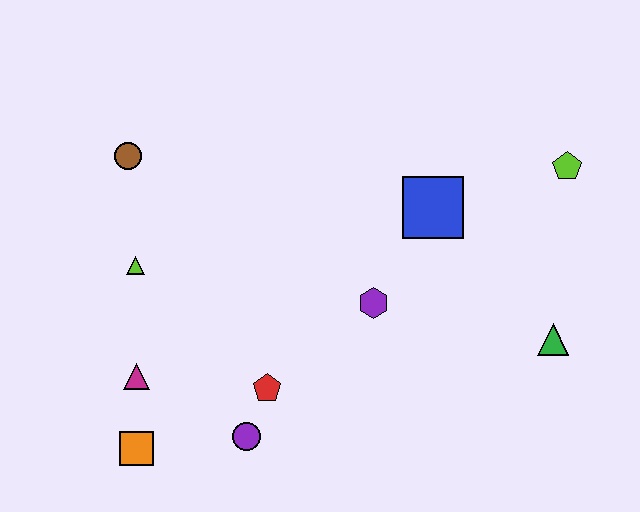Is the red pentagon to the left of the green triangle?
Yes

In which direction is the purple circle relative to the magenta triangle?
The purple circle is to the right of the magenta triangle.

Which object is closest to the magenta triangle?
The orange square is closest to the magenta triangle.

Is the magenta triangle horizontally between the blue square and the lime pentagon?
No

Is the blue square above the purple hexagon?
Yes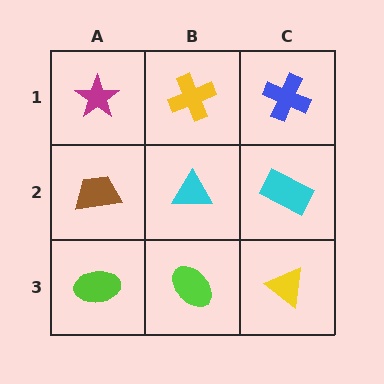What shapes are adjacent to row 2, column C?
A blue cross (row 1, column C), a yellow triangle (row 3, column C), a cyan triangle (row 2, column B).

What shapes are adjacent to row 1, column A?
A brown trapezoid (row 2, column A), a yellow cross (row 1, column B).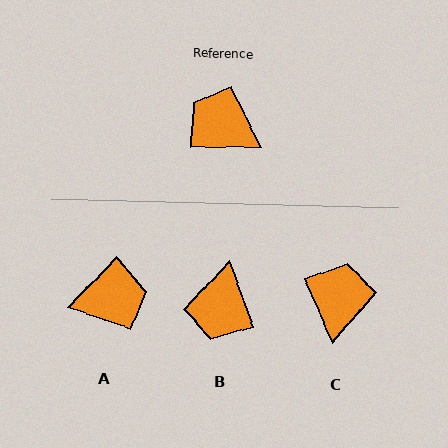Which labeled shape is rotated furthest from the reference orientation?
A, about 135 degrees away.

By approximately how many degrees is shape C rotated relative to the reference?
Approximately 67 degrees clockwise.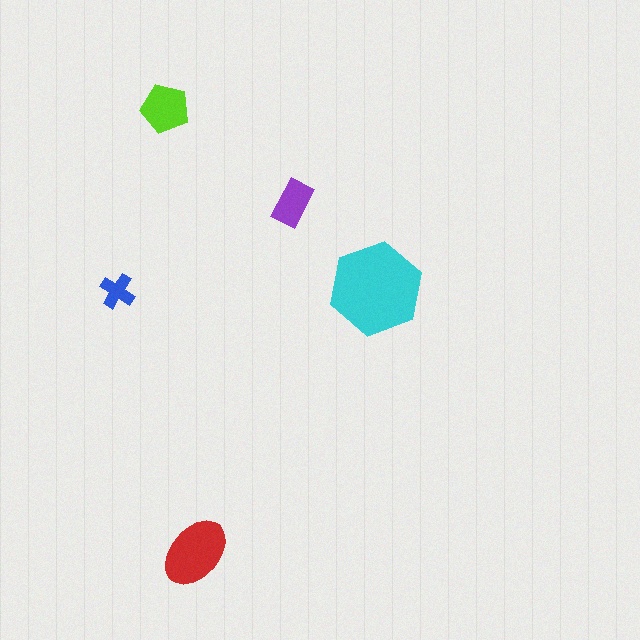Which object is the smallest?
The blue cross.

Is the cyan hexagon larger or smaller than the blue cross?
Larger.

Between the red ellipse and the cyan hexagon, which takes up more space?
The cyan hexagon.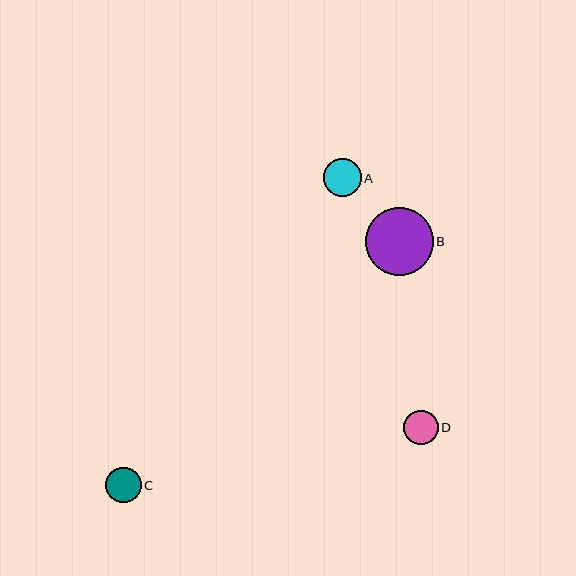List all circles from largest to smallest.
From largest to smallest: B, A, C, D.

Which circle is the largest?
Circle B is the largest with a size of approximately 68 pixels.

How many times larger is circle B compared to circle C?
Circle B is approximately 1.9 times the size of circle C.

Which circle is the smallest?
Circle D is the smallest with a size of approximately 34 pixels.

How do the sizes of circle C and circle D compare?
Circle C and circle D are approximately the same size.